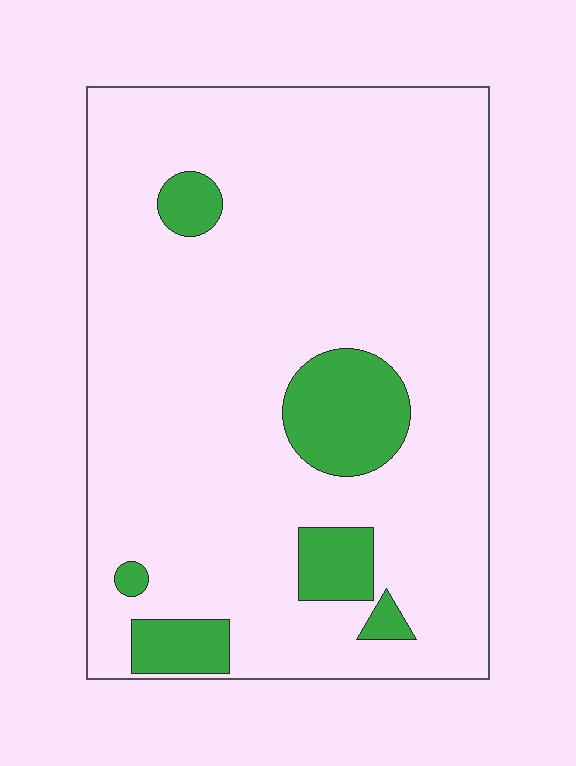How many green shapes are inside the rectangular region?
6.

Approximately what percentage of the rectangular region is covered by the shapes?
Approximately 15%.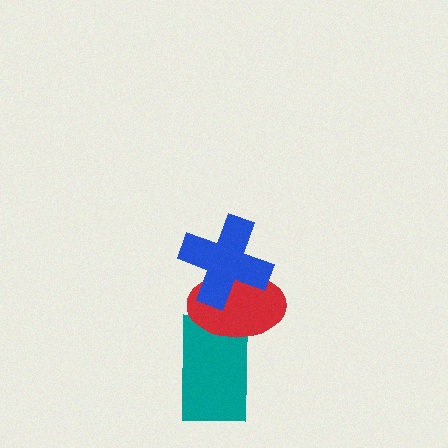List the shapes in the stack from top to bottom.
From top to bottom: the blue cross, the red ellipse, the teal rectangle.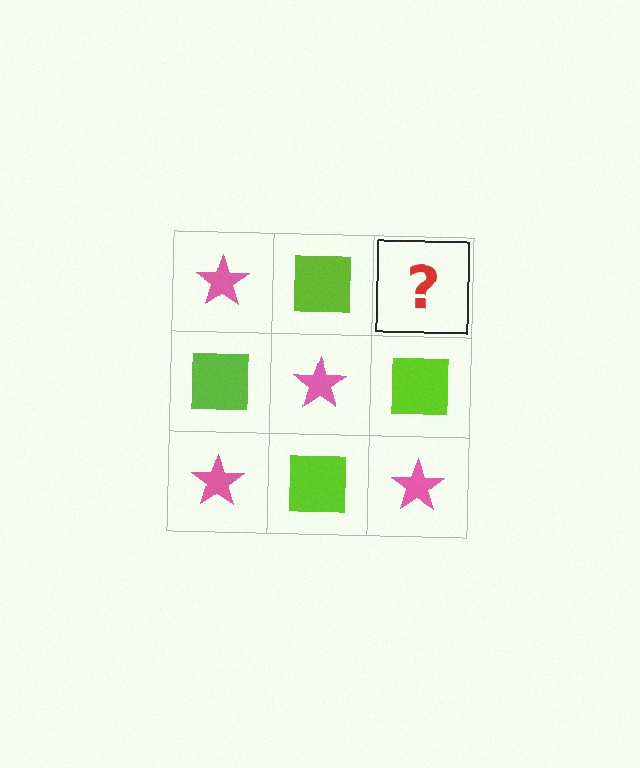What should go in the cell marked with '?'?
The missing cell should contain a pink star.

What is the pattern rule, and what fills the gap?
The rule is that it alternates pink star and lime square in a checkerboard pattern. The gap should be filled with a pink star.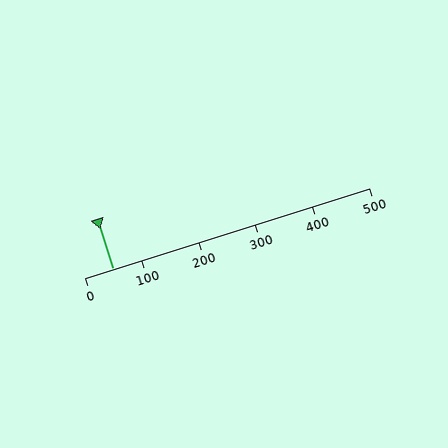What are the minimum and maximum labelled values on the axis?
The axis runs from 0 to 500.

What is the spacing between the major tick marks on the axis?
The major ticks are spaced 100 apart.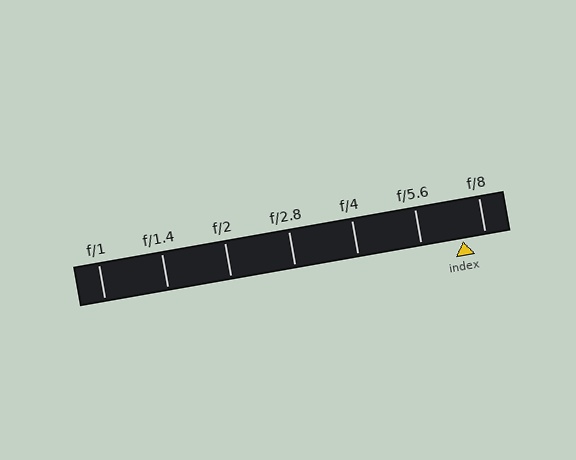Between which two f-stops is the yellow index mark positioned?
The index mark is between f/5.6 and f/8.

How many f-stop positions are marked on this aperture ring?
There are 7 f-stop positions marked.